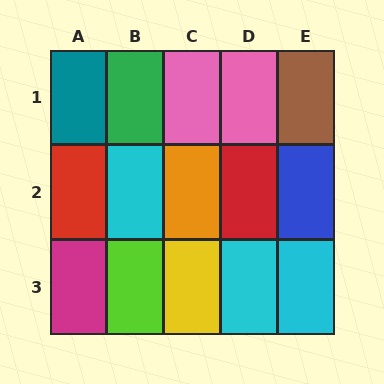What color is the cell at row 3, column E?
Cyan.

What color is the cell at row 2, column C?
Orange.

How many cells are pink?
2 cells are pink.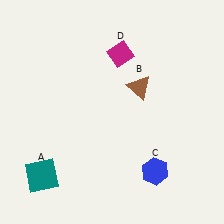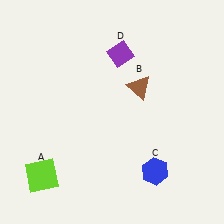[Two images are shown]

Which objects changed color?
A changed from teal to lime. D changed from magenta to purple.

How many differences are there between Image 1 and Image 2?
There are 2 differences between the two images.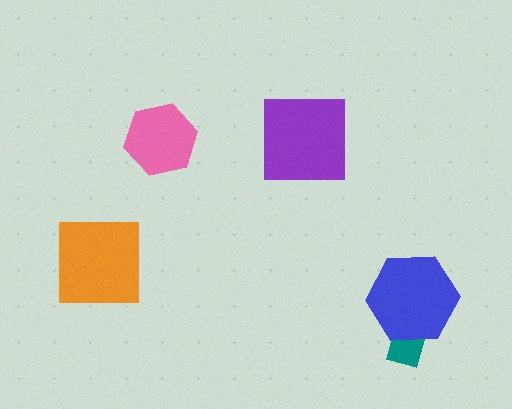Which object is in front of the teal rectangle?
The blue hexagon is in front of the teal rectangle.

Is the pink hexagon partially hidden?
No, no other shape covers it.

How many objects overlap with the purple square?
0 objects overlap with the purple square.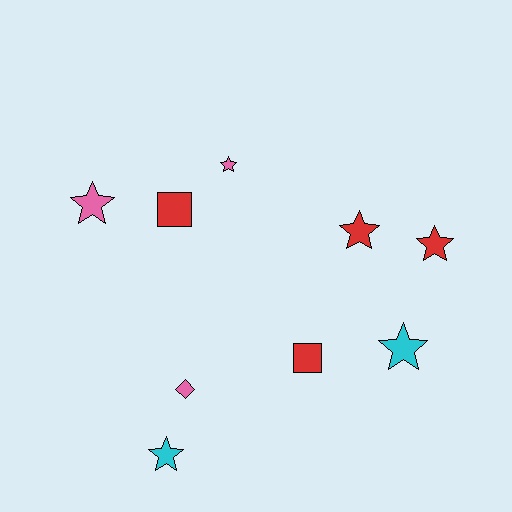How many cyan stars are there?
There are 2 cyan stars.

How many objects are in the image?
There are 9 objects.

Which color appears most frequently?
Red, with 4 objects.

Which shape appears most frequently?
Star, with 6 objects.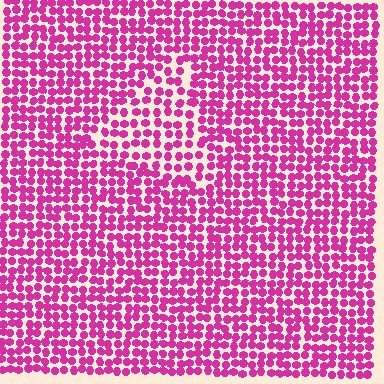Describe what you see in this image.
The image contains small magenta elements arranged at two different densities. A triangle-shaped region is visible where the elements are less densely packed than the surrounding area.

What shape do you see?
I see a triangle.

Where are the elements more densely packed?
The elements are more densely packed outside the triangle boundary.